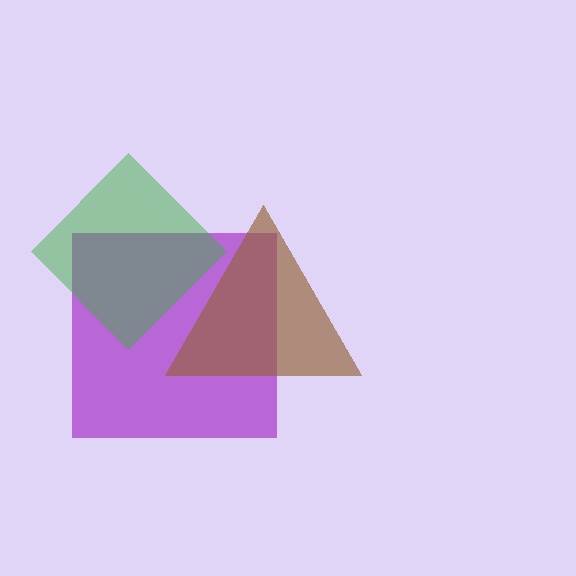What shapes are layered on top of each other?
The layered shapes are: a purple square, a green diamond, a brown triangle.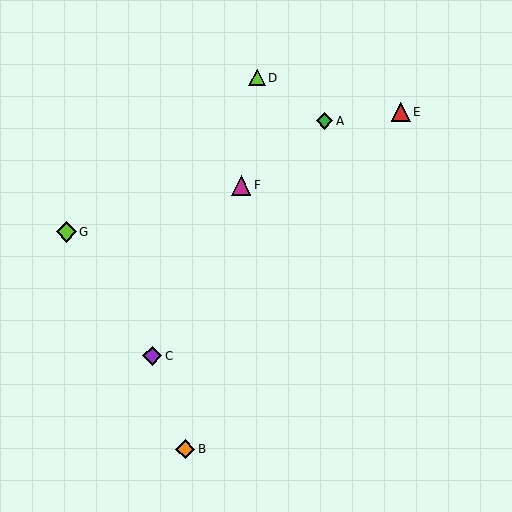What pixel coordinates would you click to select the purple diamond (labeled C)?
Click at (152, 356) to select the purple diamond C.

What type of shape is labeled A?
Shape A is a green diamond.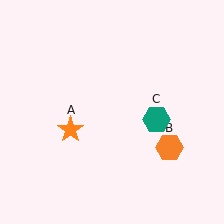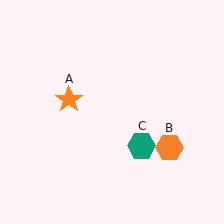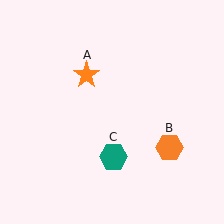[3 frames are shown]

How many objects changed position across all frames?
2 objects changed position: orange star (object A), teal hexagon (object C).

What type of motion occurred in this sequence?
The orange star (object A), teal hexagon (object C) rotated clockwise around the center of the scene.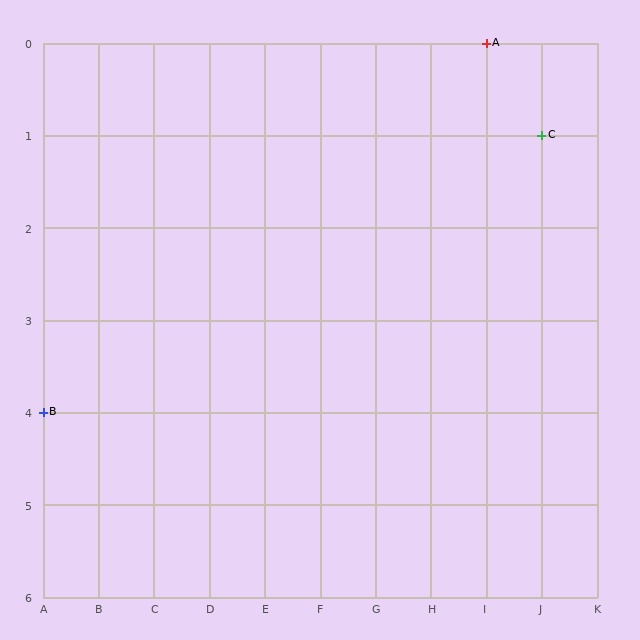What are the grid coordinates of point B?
Point B is at grid coordinates (A, 4).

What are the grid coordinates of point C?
Point C is at grid coordinates (J, 1).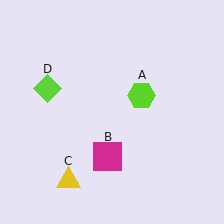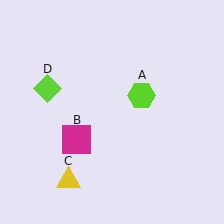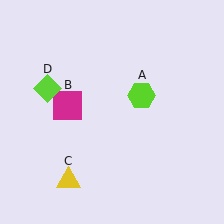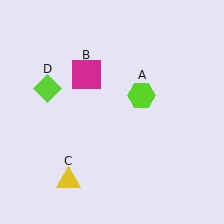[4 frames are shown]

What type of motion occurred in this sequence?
The magenta square (object B) rotated clockwise around the center of the scene.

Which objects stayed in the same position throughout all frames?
Lime hexagon (object A) and yellow triangle (object C) and lime diamond (object D) remained stationary.